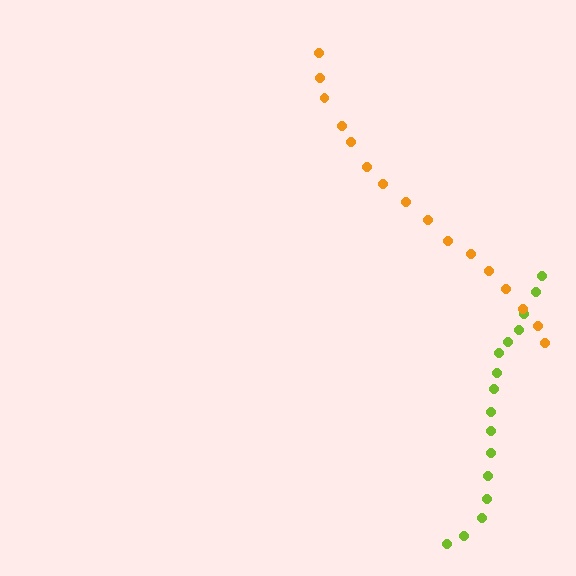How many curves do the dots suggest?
There are 2 distinct paths.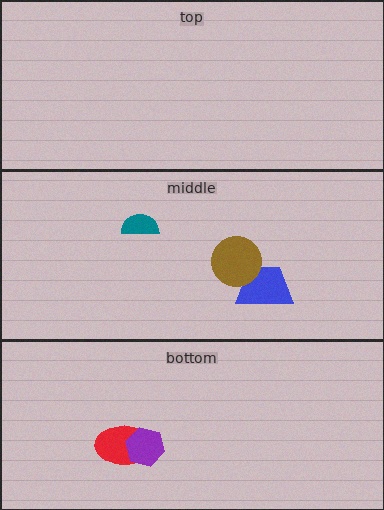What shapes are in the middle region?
The teal semicircle, the blue trapezoid, the brown circle.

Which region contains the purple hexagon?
The bottom region.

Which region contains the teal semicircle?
The middle region.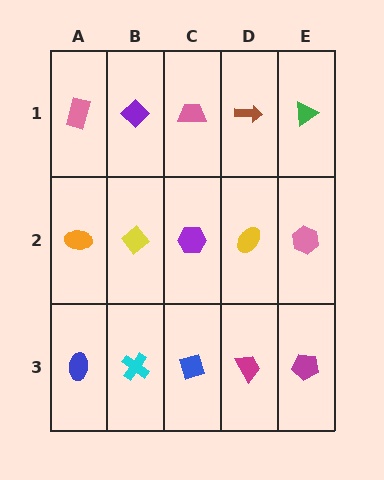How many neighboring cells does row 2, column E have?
3.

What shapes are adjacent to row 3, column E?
A pink hexagon (row 2, column E), a magenta trapezoid (row 3, column D).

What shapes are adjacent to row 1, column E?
A pink hexagon (row 2, column E), a brown arrow (row 1, column D).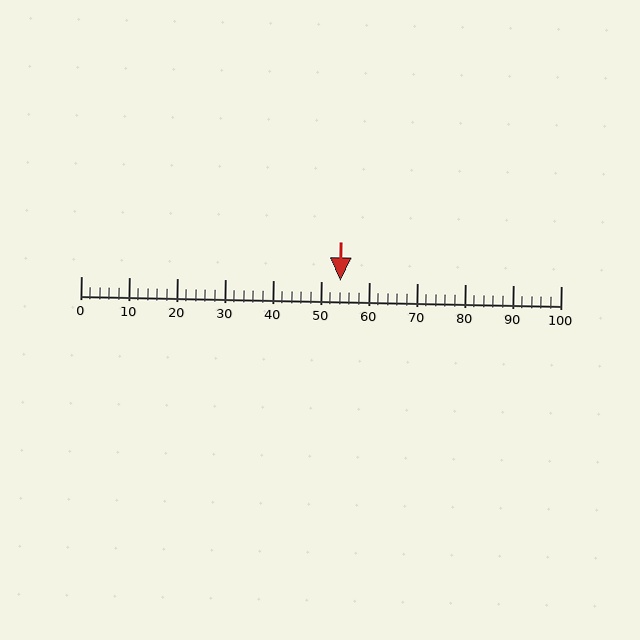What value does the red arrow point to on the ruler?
The red arrow points to approximately 54.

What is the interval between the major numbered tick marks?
The major tick marks are spaced 10 units apart.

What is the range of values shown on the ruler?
The ruler shows values from 0 to 100.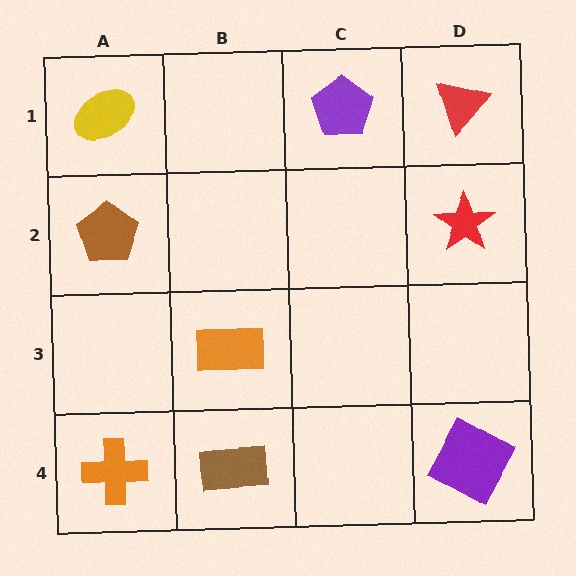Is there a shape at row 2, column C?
No, that cell is empty.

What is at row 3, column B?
An orange rectangle.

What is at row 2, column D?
A red star.